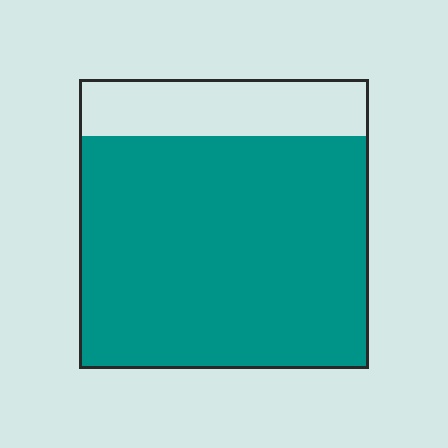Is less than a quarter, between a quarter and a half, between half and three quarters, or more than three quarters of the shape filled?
More than three quarters.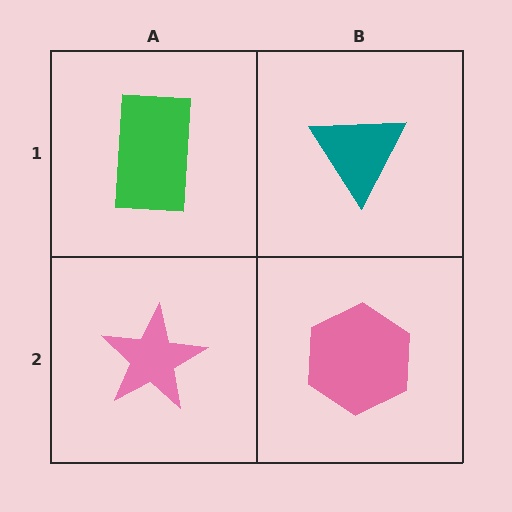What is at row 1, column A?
A green rectangle.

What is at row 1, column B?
A teal triangle.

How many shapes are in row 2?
2 shapes.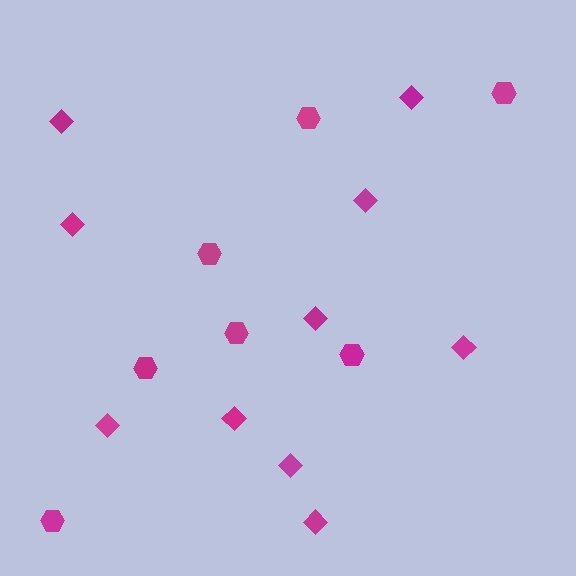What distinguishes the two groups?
There are 2 groups: one group of hexagons (7) and one group of diamonds (10).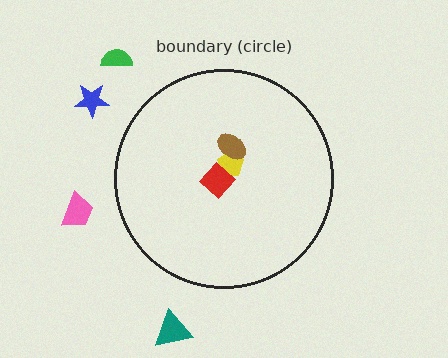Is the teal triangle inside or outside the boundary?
Outside.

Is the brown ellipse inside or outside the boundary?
Inside.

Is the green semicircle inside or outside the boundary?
Outside.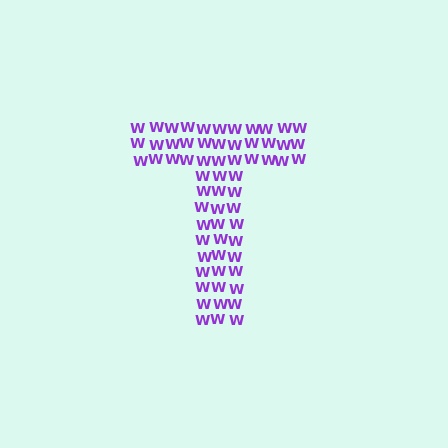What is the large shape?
The large shape is the letter T.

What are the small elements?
The small elements are letter W's.